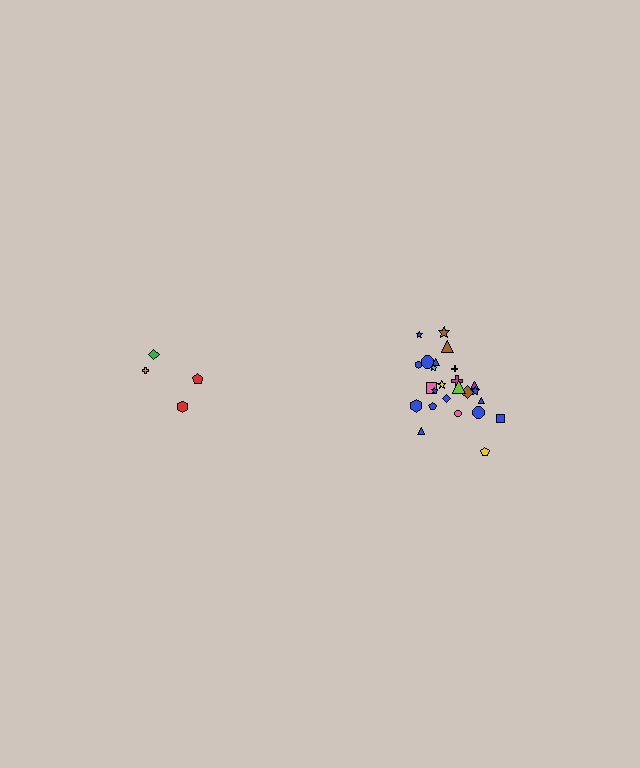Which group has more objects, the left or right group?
The right group.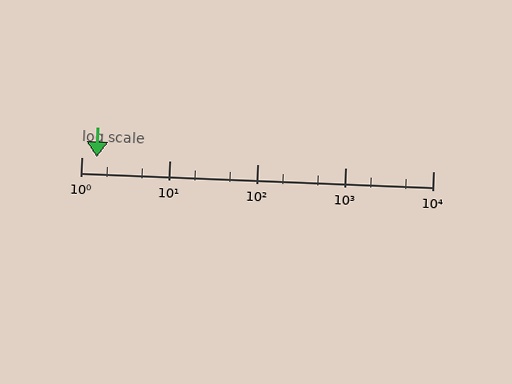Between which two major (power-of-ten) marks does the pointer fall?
The pointer is between 1 and 10.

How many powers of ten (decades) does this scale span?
The scale spans 4 decades, from 1 to 10000.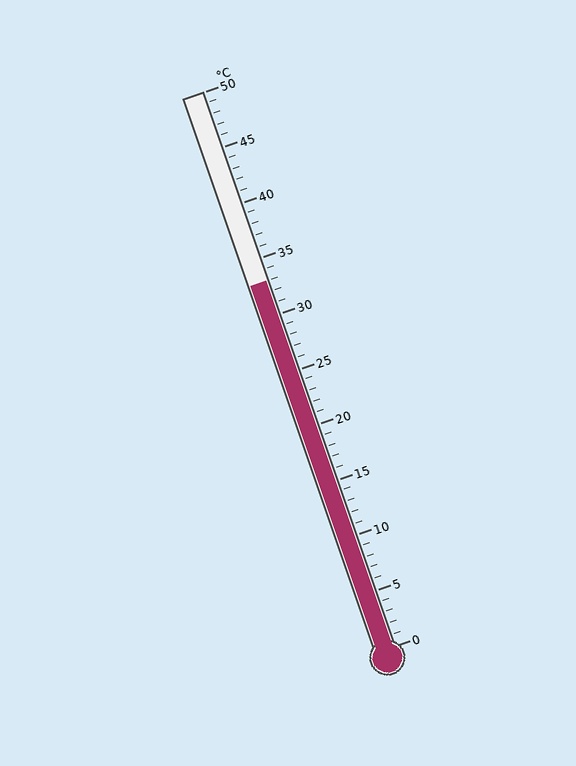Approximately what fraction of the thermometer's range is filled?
The thermometer is filled to approximately 65% of its range.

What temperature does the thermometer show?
The thermometer shows approximately 33°C.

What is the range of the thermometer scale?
The thermometer scale ranges from 0°C to 50°C.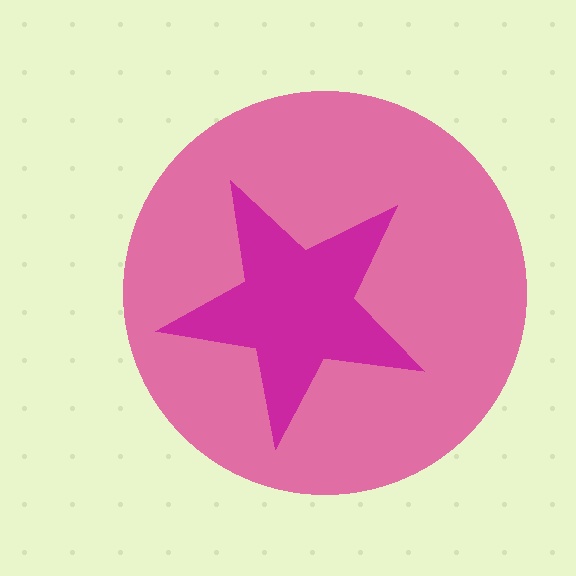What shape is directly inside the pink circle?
The magenta star.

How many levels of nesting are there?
2.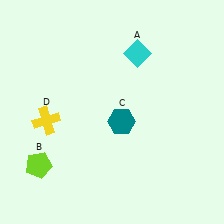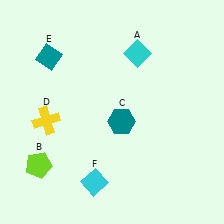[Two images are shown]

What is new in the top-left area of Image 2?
A teal diamond (E) was added in the top-left area of Image 2.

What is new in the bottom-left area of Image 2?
A cyan diamond (F) was added in the bottom-left area of Image 2.